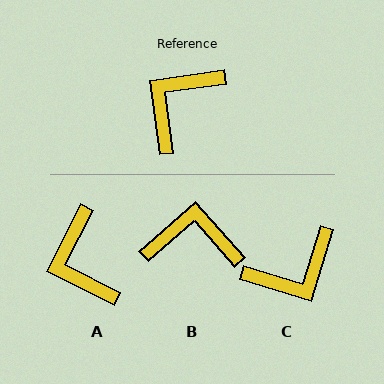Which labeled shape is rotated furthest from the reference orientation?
C, about 155 degrees away.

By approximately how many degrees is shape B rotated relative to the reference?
Approximately 56 degrees clockwise.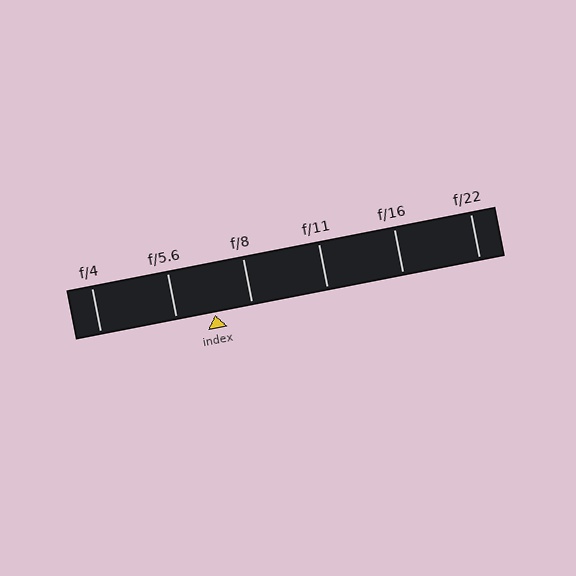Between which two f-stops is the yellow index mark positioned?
The index mark is between f/5.6 and f/8.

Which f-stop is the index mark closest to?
The index mark is closest to f/8.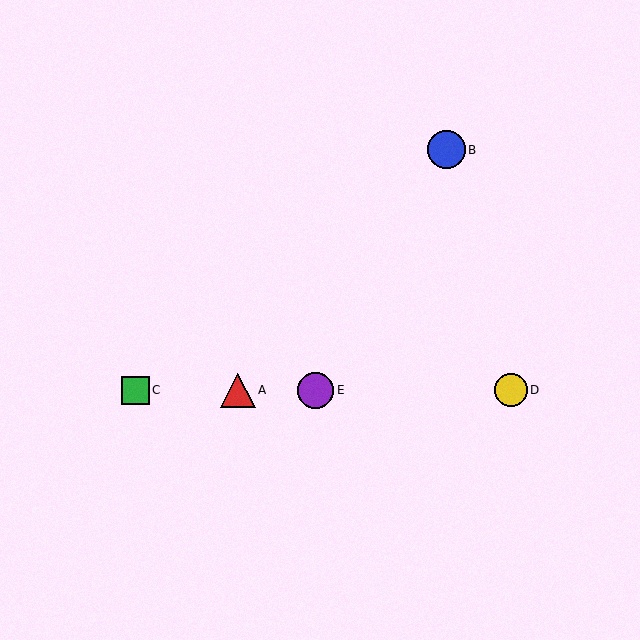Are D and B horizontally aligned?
No, D is at y≈390 and B is at y≈150.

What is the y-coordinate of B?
Object B is at y≈150.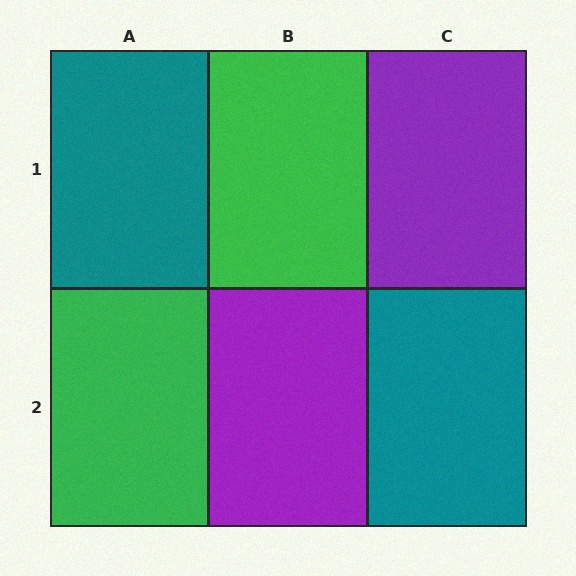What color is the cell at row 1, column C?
Purple.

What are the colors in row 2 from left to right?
Green, purple, teal.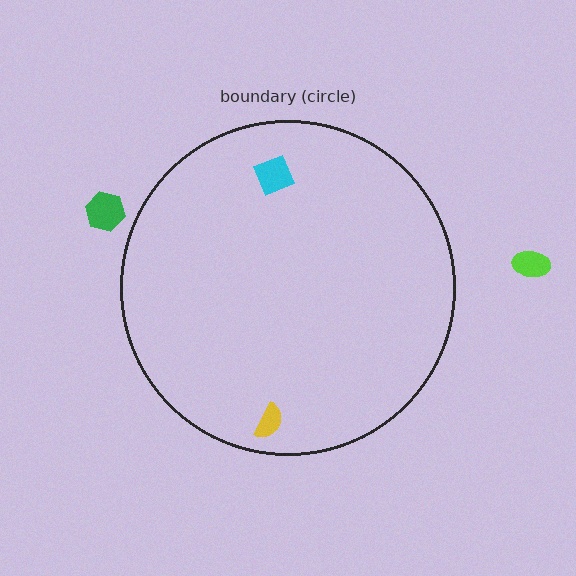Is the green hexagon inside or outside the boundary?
Outside.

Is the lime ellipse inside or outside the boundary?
Outside.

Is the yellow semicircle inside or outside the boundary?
Inside.